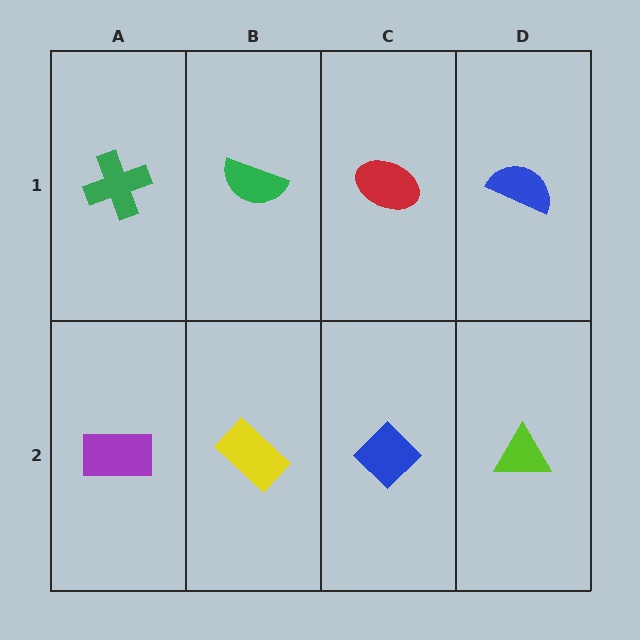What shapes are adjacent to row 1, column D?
A lime triangle (row 2, column D), a red ellipse (row 1, column C).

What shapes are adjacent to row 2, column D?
A blue semicircle (row 1, column D), a blue diamond (row 2, column C).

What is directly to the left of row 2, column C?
A yellow rectangle.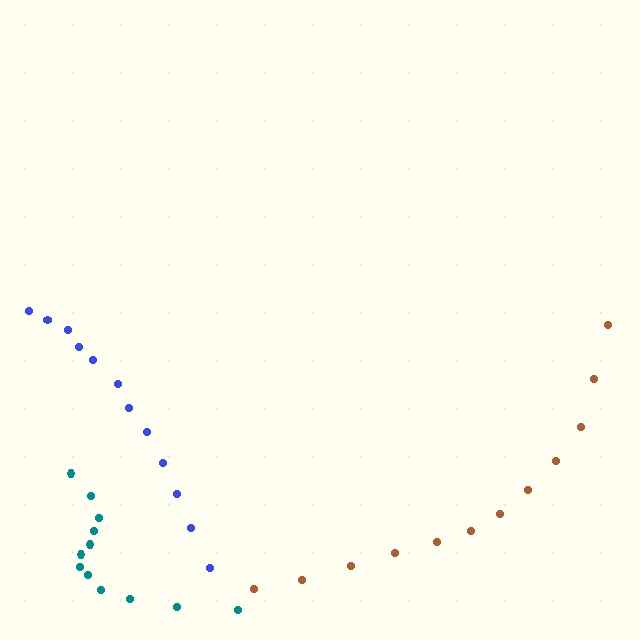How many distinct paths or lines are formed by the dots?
There are 3 distinct paths.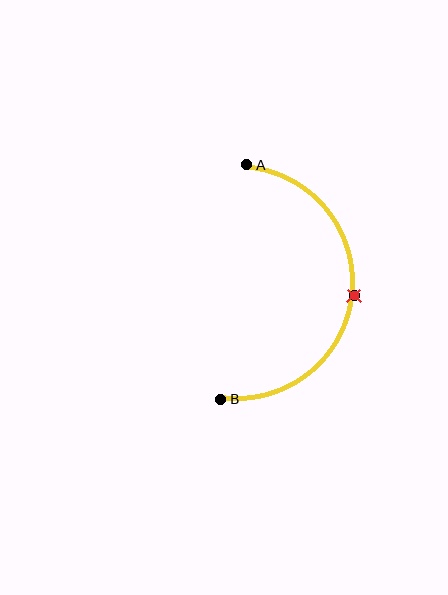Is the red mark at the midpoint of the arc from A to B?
Yes. The red mark lies on the arc at equal arc-length from both A and B — it is the arc midpoint.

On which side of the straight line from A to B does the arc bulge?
The arc bulges to the right of the straight line connecting A and B.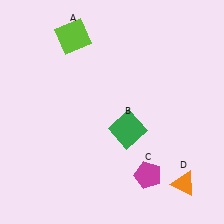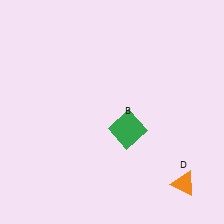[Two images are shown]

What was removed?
The lime square (A), the magenta pentagon (C) were removed in Image 2.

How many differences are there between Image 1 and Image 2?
There are 2 differences between the two images.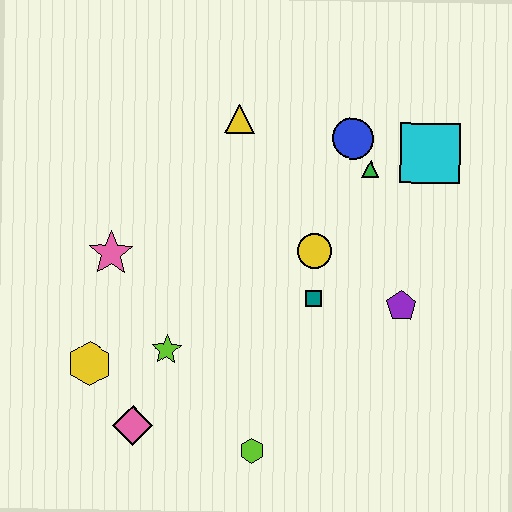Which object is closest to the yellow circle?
The teal square is closest to the yellow circle.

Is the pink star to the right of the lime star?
No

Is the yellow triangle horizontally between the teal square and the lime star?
Yes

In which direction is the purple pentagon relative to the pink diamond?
The purple pentagon is to the right of the pink diamond.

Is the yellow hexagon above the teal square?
No